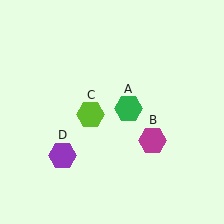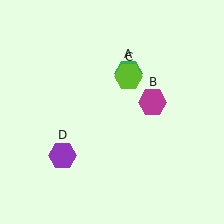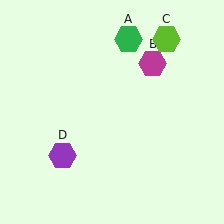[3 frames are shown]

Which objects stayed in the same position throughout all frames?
Purple hexagon (object D) remained stationary.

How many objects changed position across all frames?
3 objects changed position: green hexagon (object A), magenta hexagon (object B), lime hexagon (object C).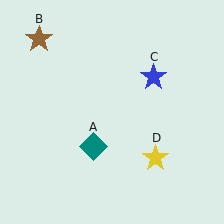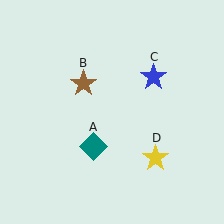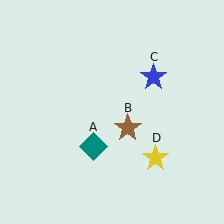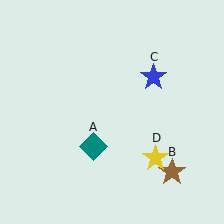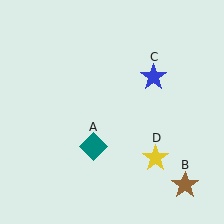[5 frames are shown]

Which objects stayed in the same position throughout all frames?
Teal diamond (object A) and blue star (object C) and yellow star (object D) remained stationary.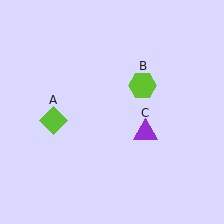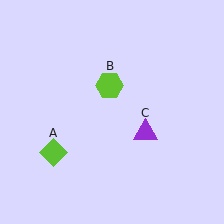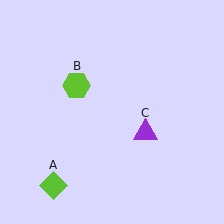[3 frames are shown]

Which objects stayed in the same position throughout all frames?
Purple triangle (object C) remained stationary.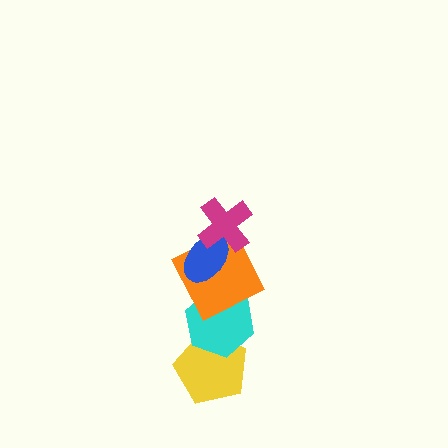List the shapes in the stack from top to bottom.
From top to bottom: the magenta cross, the blue ellipse, the orange square, the cyan hexagon, the yellow pentagon.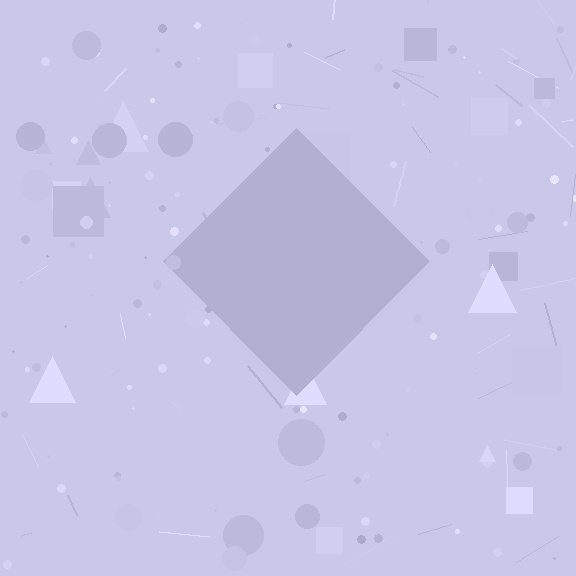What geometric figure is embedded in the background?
A diamond is embedded in the background.